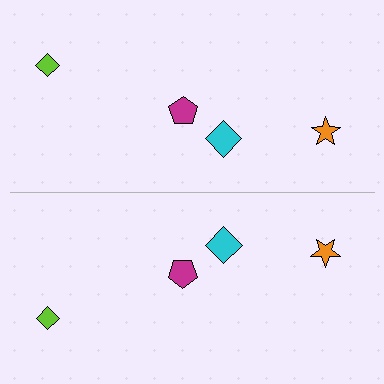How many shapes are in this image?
There are 8 shapes in this image.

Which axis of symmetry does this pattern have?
The pattern has a horizontal axis of symmetry running through the center of the image.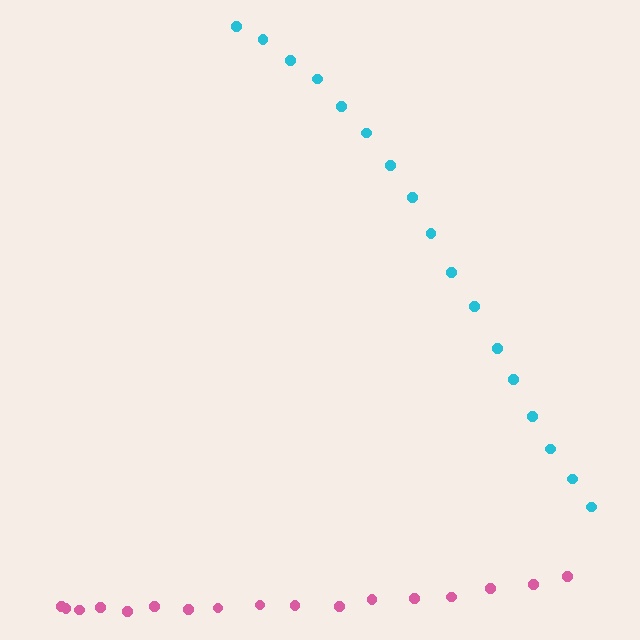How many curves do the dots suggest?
There are 2 distinct paths.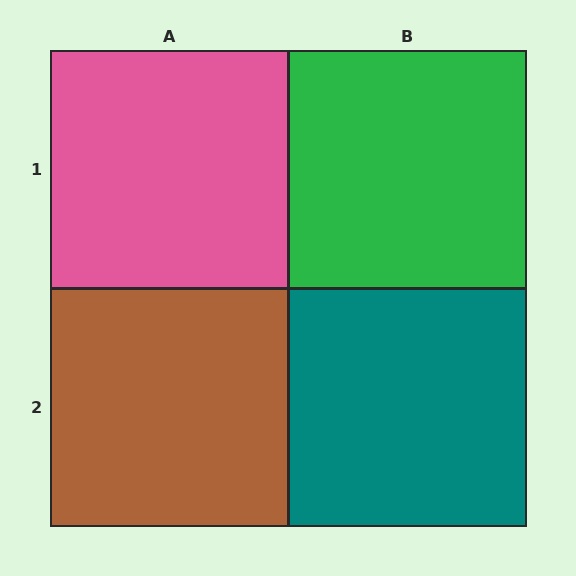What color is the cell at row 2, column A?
Brown.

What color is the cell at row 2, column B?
Teal.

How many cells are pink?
1 cell is pink.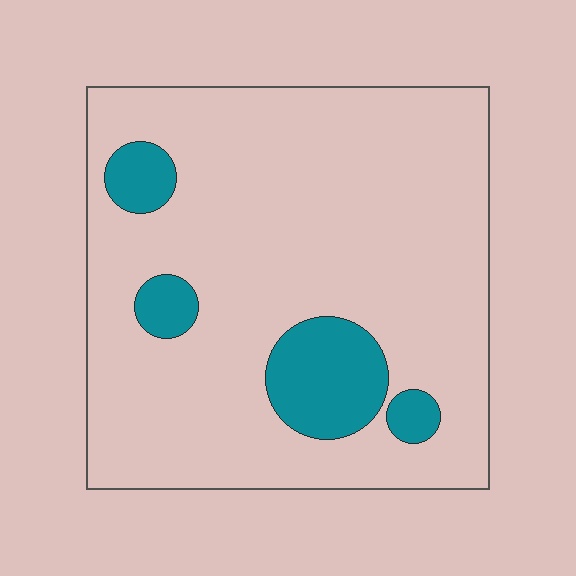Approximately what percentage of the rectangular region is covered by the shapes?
Approximately 15%.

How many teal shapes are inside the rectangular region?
4.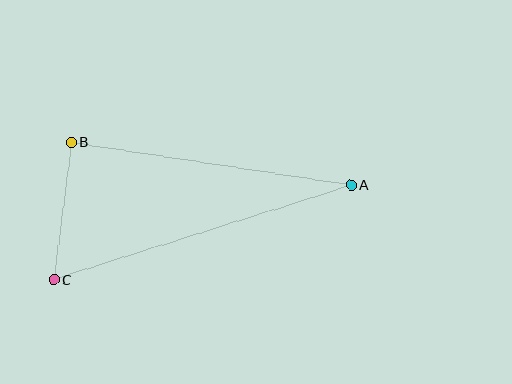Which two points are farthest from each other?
Points A and C are farthest from each other.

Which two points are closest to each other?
Points B and C are closest to each other.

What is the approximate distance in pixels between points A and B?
The distance between A and B is approximately 283 pixels.